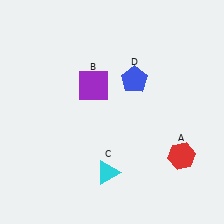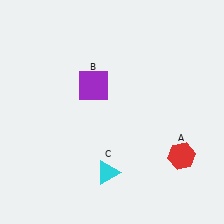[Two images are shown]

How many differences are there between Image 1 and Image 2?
There is 1 difference between the two images.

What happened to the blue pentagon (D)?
The blue pentagon (D) was removed in Image 2. It was in the top-right area of Image 1.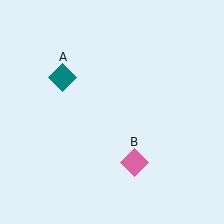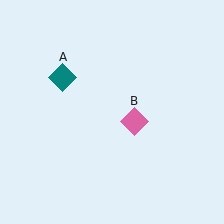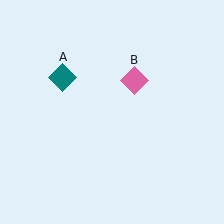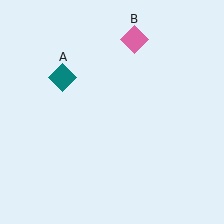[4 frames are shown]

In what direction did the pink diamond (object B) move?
The pink diamond (object B) moved up.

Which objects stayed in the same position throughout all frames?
Teal diamond (object A) remained stationary.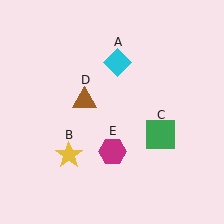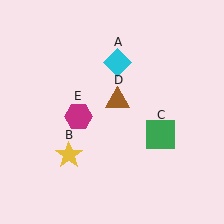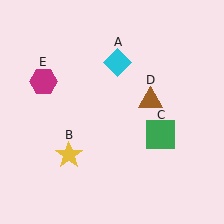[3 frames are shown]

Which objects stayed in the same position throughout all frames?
Cyan diamond (object A) and yellow star (object B) and green square (object C) remained stationary.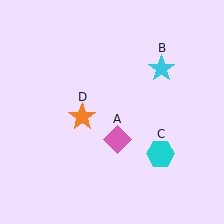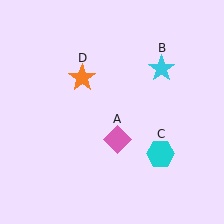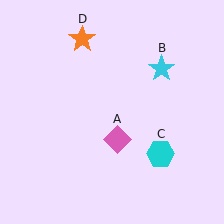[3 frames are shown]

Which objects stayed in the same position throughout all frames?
Pink diamond (object A) and cyan star (object B) and cyan hexagon (object C) remained stationary.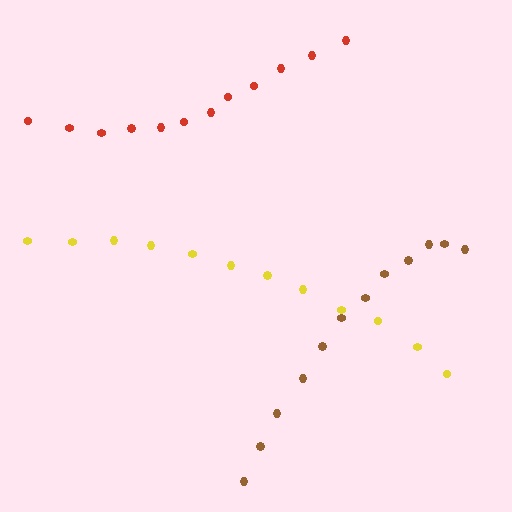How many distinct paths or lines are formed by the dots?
There are 3 distinct paths.